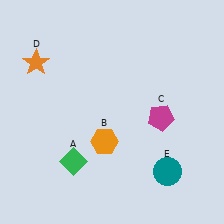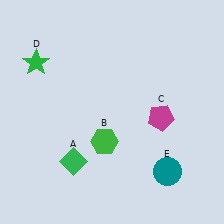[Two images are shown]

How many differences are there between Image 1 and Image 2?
There are 2 differences between the two images.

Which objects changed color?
B changed from orange to green. D changed from orange to green.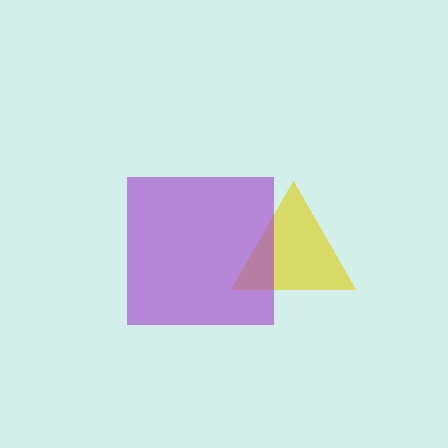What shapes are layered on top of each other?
The layered shapes are: a yellow triangle, a purple square.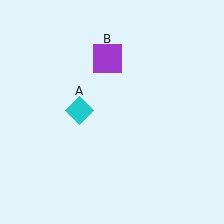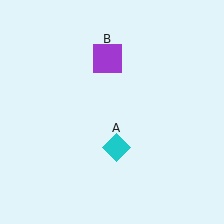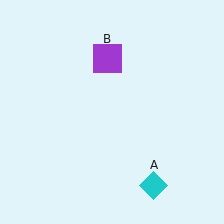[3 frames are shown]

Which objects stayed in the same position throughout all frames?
Purple square (object B) remained stationary.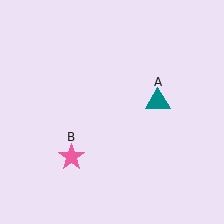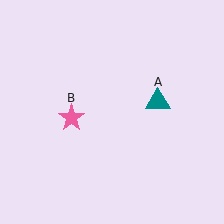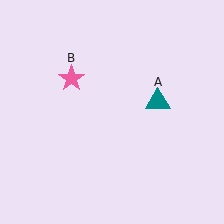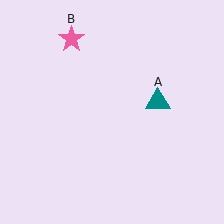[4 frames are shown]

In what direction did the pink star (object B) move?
The pink star (object B) moved up.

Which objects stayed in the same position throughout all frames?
Teal triangle (object A) remained stationary.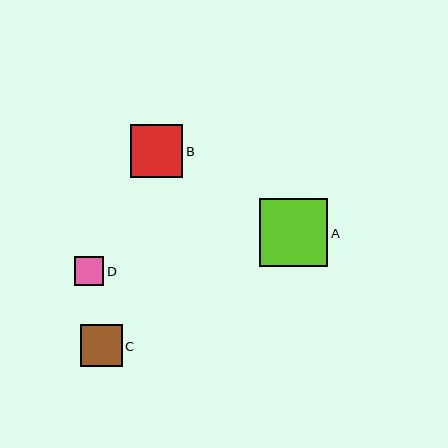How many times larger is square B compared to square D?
Square B is approximately 1.8 times the size of square D.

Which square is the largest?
Square A is the largest with a size of approximately 68 pixels.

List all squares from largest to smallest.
From largest to smallest: A, B, C, D.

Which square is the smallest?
Square D is the smallest with a size of approximately 29 pixels.